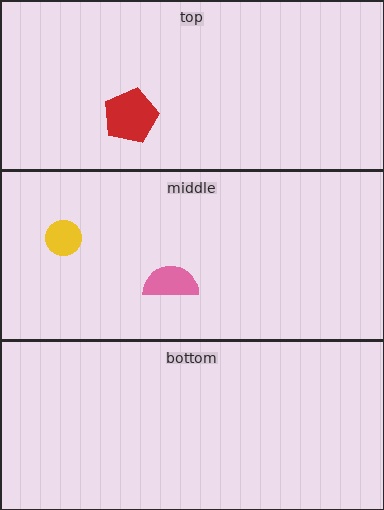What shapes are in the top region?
The red pentagon.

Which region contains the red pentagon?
The top region.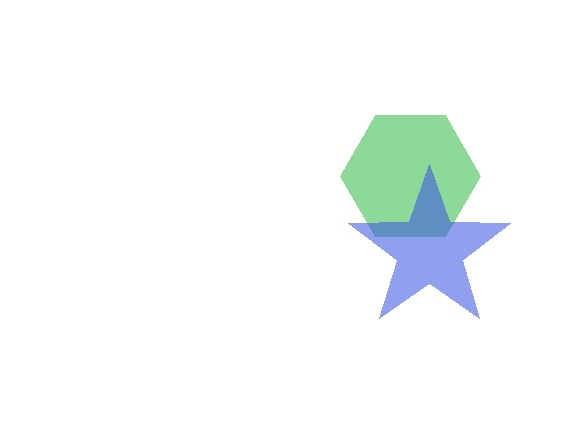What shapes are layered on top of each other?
The layered shapes are: a green hexagon, a blue star.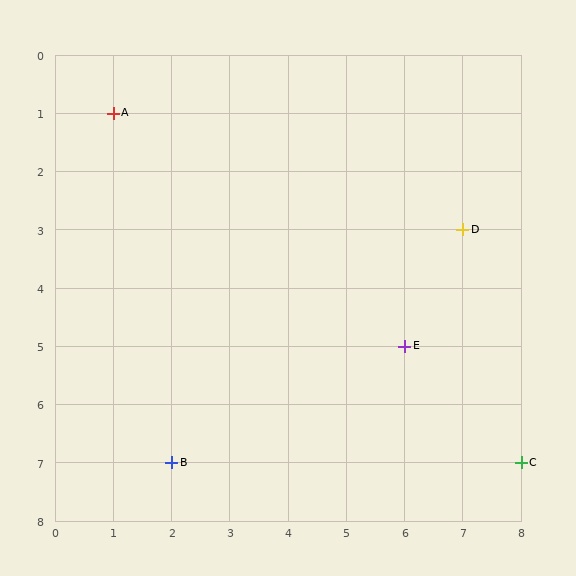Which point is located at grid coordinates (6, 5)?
Point E is at (6, 5).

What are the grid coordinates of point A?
Point A is at grid coordinates (1, 1).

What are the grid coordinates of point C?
Point C is at grid coordinates (8, 7).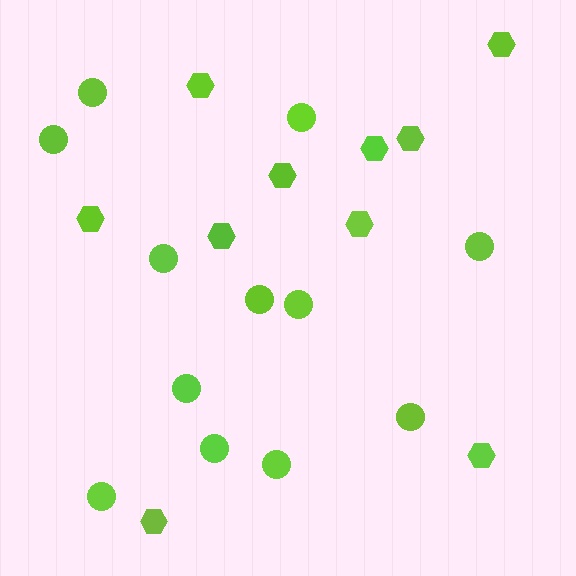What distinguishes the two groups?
There are 2 groups: one group of hexagons (10) and one group of circles (12).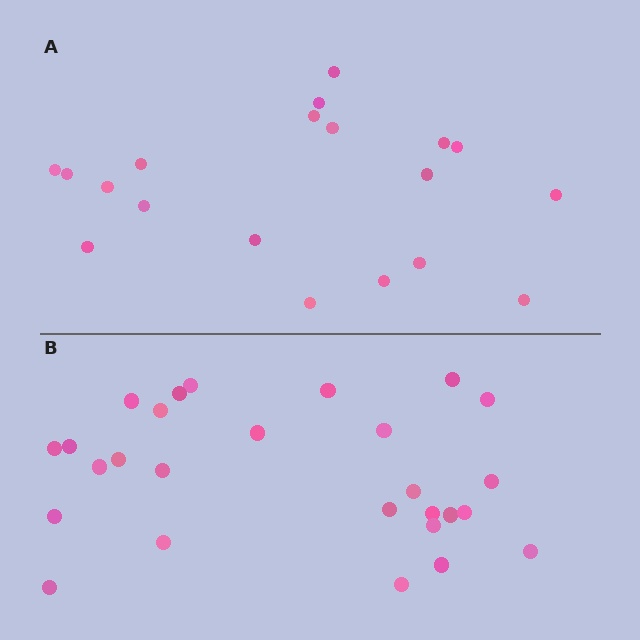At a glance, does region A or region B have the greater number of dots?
Region B (the bottom region) has more dots.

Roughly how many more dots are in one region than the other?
Region B has roughly 8 or so more dots than region A.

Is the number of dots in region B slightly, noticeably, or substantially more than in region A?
Region B has noticeably more, but not dramatically so. The ratio is roughly 1.4 to 1.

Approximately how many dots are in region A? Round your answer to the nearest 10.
About 20 dots. (The exact count is 19, which rounds to 20.)